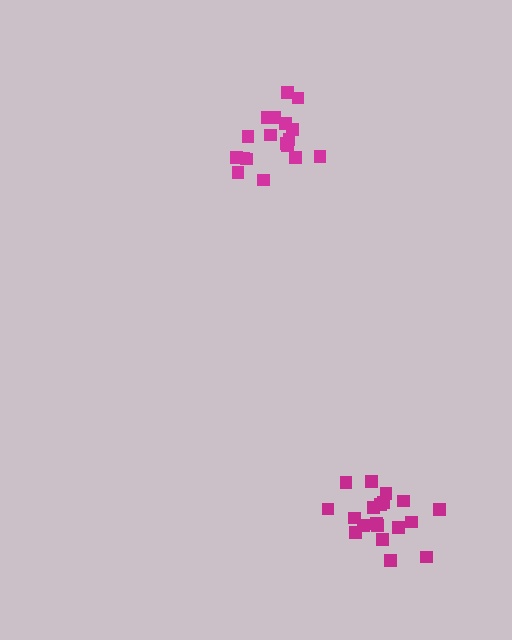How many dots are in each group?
Group 1: 18 dots, Group 2: 19 dots (37 total).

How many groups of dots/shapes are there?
There are 2 groups.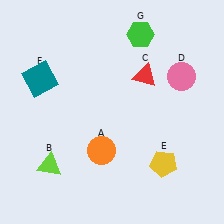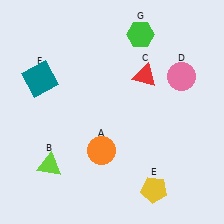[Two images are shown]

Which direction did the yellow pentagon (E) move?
The yellow pentagon (E) moved down.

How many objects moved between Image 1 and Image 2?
1 object moved between the two images.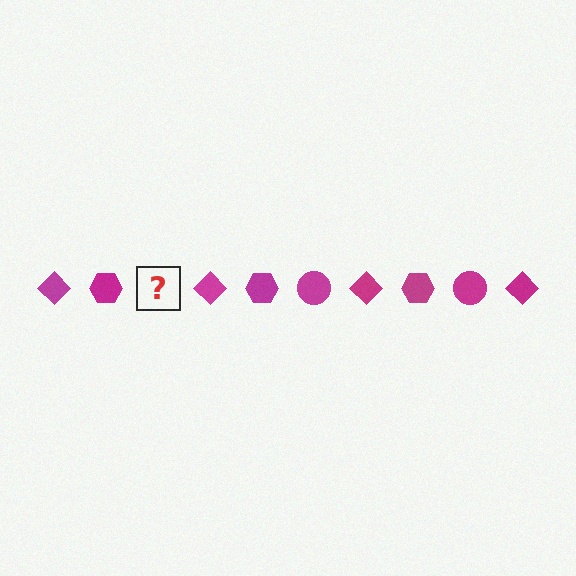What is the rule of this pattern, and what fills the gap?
The rule is that the pattern cycles through diamond, hexagon, circle shapes in magenta. The gap should be filled with a magenta circle.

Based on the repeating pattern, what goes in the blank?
The blank should be a magenta circle.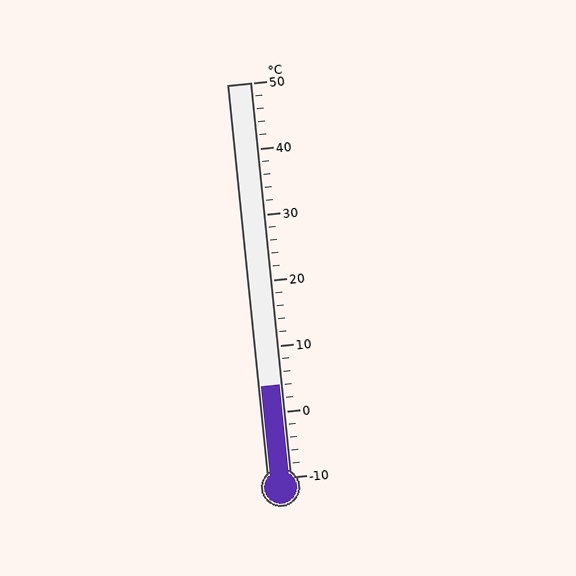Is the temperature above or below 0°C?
The temperature is above 0°C.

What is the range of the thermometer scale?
The thermometer scale ranges from -10°C to 50°C.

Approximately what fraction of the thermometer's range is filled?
The thermometer is filled to approximately 25% of its range.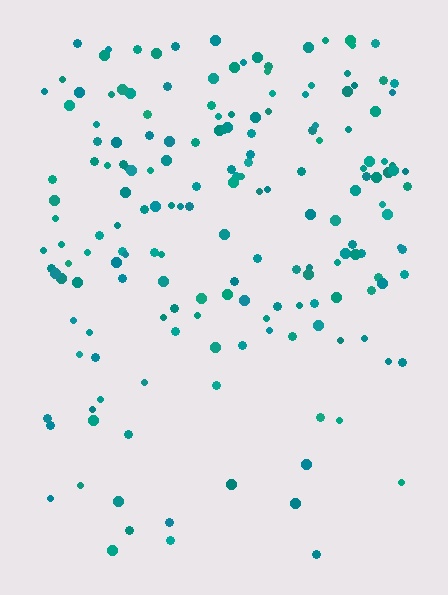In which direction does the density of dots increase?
From bottom to top, with the top side densest.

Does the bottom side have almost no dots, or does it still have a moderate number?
Still a moderate number, just noticeably fewer than the top.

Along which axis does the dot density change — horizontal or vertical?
Vertical.